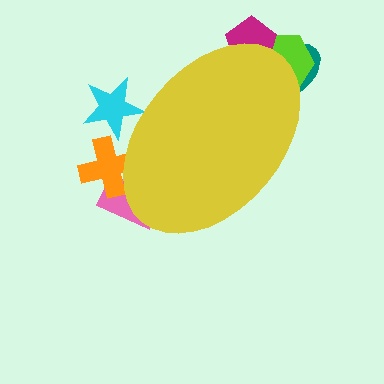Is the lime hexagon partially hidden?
Yes, the lime hexagon is partially hidden behind the yellow ellipse.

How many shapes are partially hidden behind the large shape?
6 shapes are partially hidden.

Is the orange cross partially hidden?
Yes, the orange cross is partially hidden behind the yellow ellipse.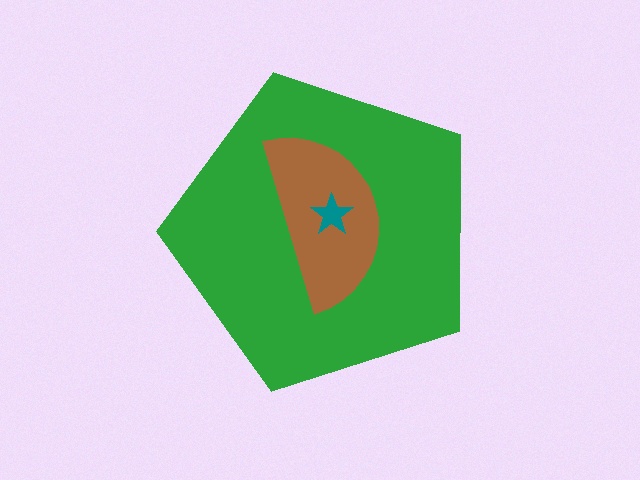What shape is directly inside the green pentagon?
The brown semicircle.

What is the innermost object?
The teal star.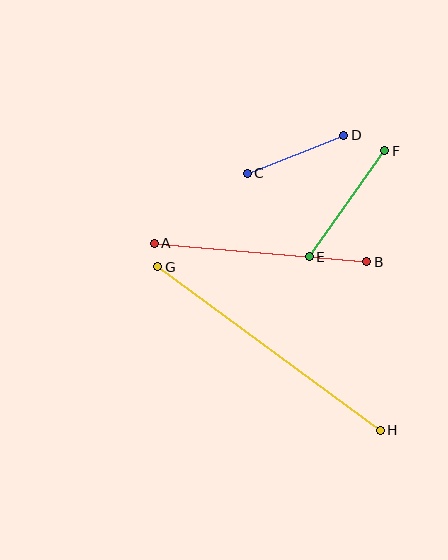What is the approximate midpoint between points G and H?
The midpoint is at approximately (269, 349) pixels.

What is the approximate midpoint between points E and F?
The midpoint is at approximately (347, 204) pixels.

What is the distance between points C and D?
The distance is approximately 104 pixels.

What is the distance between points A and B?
The distance is approximately 213 pixels.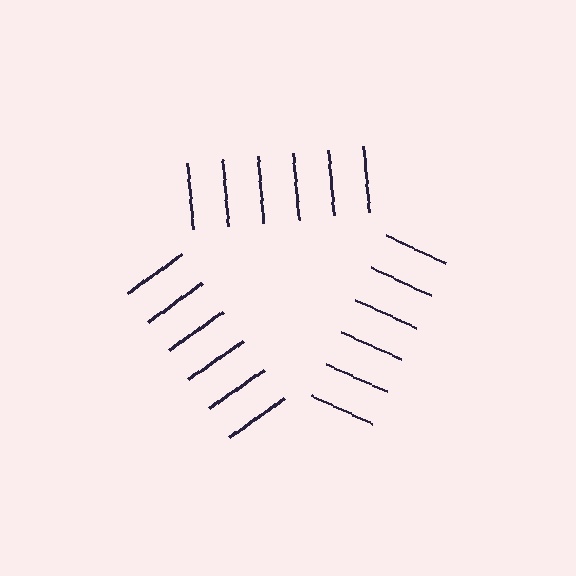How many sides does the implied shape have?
3 sides — the line-ends trace a triangle.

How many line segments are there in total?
18 — 6 along each of the 3 edges.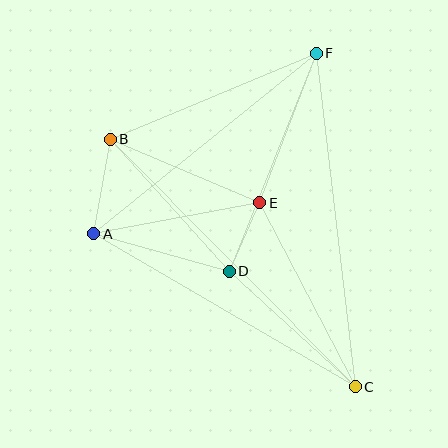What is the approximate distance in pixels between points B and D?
The distance between B and D is approximately 178 pixels.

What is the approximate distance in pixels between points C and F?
The distance between C and F is approximately 336 pixels.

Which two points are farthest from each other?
Points B and C are farthest from each other.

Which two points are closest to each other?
Points D and E are closest to each other.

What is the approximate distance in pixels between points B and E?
The distance between B and E is approximately 163 pixels.